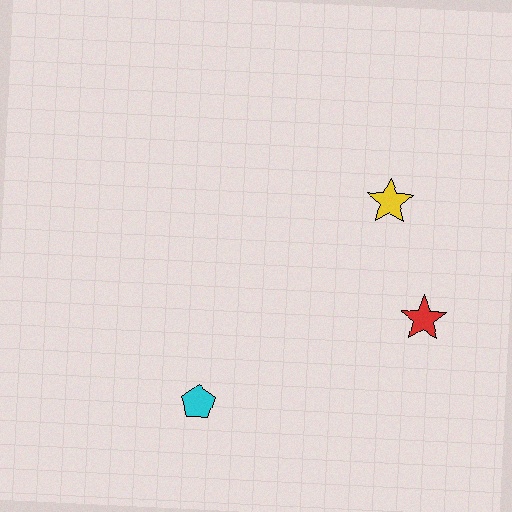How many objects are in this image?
There are 3 objects.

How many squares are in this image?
There are no squares.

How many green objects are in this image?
There are no green objects.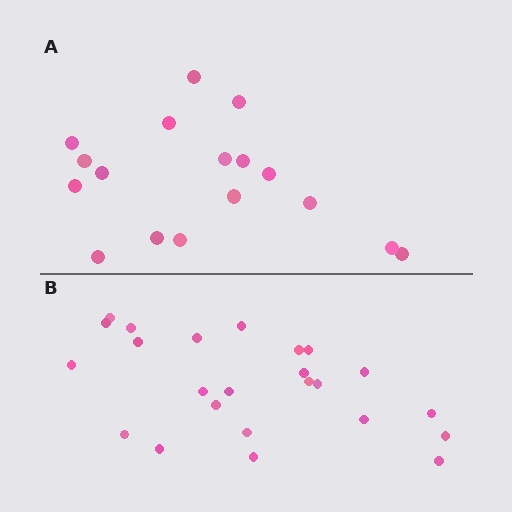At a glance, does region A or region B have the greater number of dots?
Region B (the bottom region) has more dots.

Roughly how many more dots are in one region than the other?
Region B has roughly 8 or so more dots than region A.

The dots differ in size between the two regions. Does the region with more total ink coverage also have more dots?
No. Region A has more total ink coverage because its dots are larger, but region B actually contains more individual dots. Total area can be misleading — the number of items is what matters here.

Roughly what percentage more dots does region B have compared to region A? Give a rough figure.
About 40% more.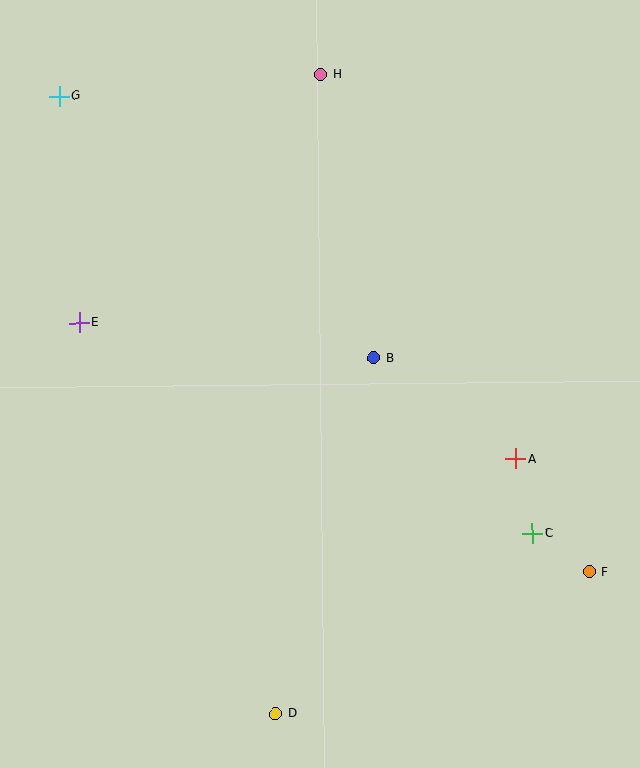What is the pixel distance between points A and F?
The distance between A and F is 135 pixels.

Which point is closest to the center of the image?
Point B at (374, 358) is closest to the center.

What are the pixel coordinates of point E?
Point E is at (79, 323).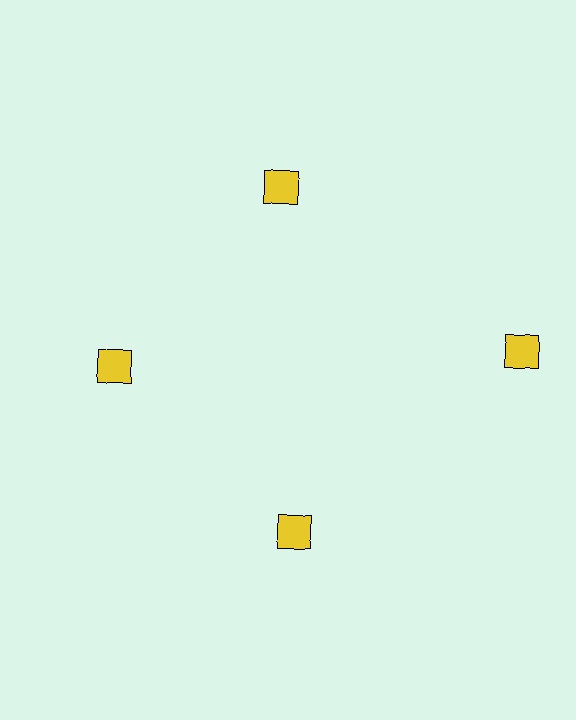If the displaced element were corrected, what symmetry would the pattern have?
It would have 4-fold rotational symmetry — the pattern would map onto itself every 90 degrees.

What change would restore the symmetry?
The symmetry would be restored by moving it inward, back onto the ring so that all 4 diamonds sit at equal angles and equal distance from the center.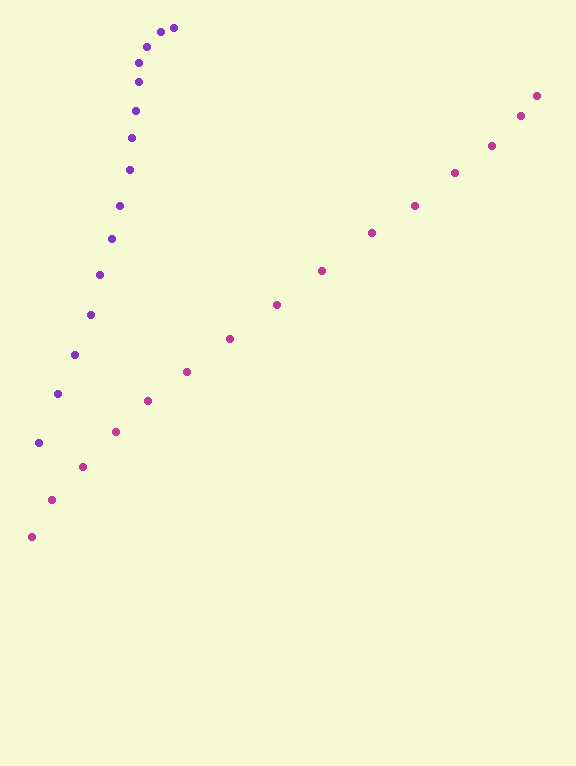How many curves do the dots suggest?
There are 2 distinct paths.